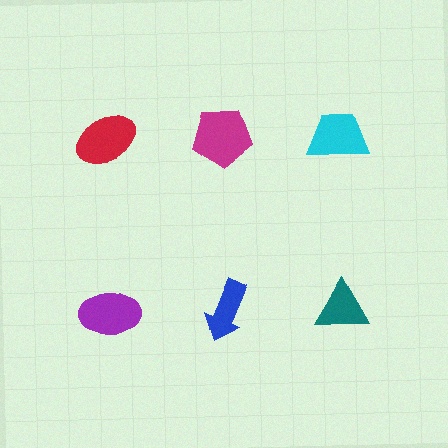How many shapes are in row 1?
3 shapes.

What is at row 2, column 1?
A purple ellipse.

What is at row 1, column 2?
A magenta pentagon.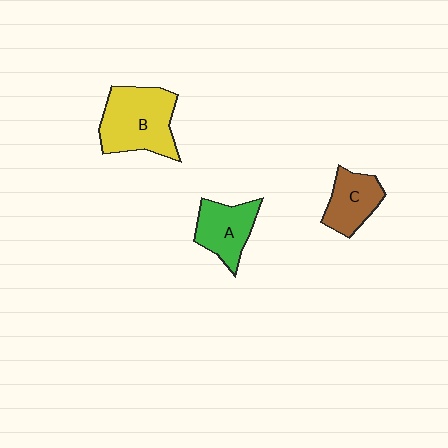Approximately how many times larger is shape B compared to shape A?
Approximately 1.5 times.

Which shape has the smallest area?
Shape C (brown).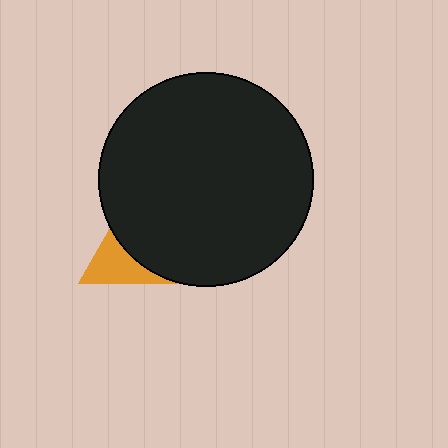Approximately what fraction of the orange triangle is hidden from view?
Roughly 59% of the orange triangle is hidden behind the black circle.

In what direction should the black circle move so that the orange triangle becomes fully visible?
The black circle should move toward the upper-right. That is the shortest direction to clear the overlap and leave the orange triangle fully visible.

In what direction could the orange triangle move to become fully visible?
The orange triangle could move toward the lower-left. That would shift it out from behind the black circle entirely.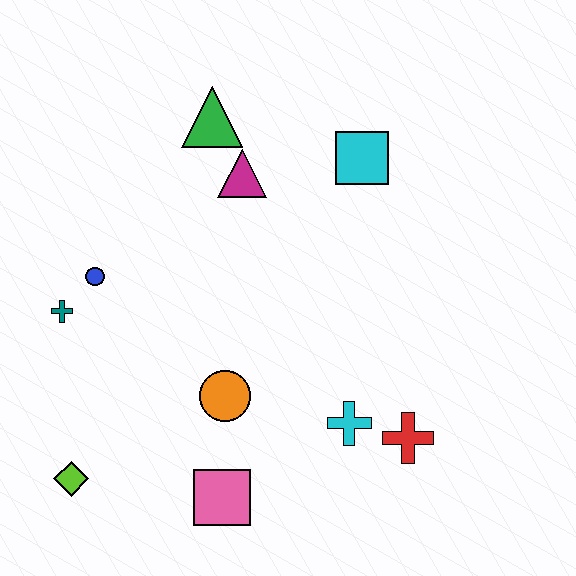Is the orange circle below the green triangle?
Yes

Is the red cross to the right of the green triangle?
Yes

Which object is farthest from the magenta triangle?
The lime diamond is farthest from the magenta triangle.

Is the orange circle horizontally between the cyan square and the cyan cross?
No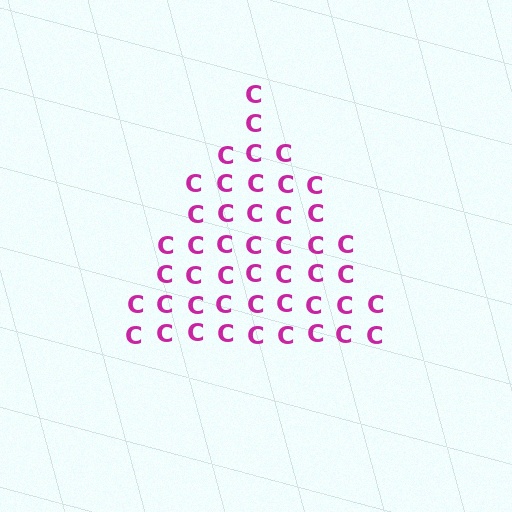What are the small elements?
The small elements are letter C's.